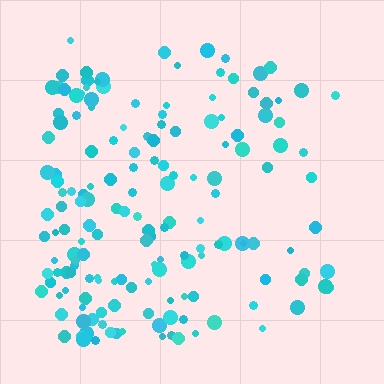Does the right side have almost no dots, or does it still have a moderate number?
Still a moderate number, just noticeably fewer than the left.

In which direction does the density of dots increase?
From right to left, with the left side densest.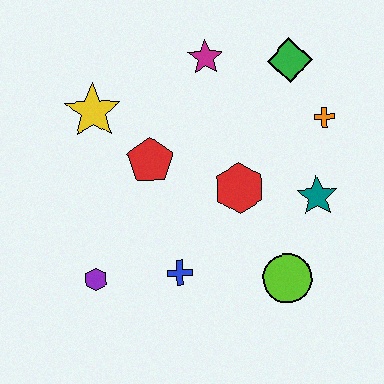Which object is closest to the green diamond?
The orange cross is closest to the green diamond.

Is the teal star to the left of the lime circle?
No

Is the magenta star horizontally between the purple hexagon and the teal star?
Yes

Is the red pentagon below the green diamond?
Yes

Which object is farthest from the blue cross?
The green diamond is farthest from the blue cross.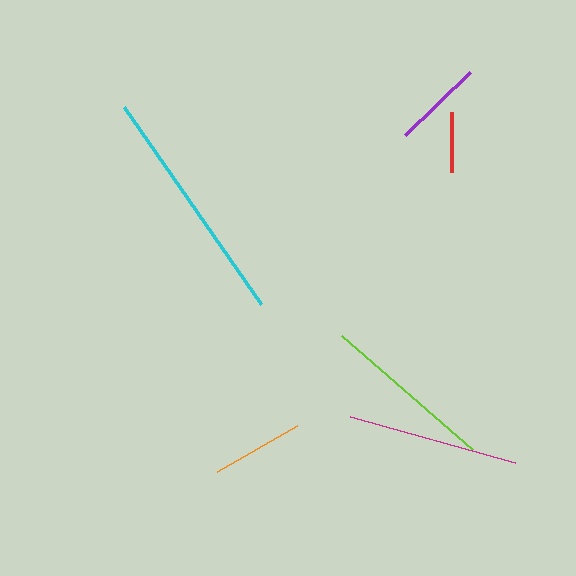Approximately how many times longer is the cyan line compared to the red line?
The cyan line is approximately 4.0 times the length of the red line.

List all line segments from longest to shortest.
From longest to shortest: cyan, lime, magenta, orange, purple, red.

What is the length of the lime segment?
The lime segment is approximately 173 pixels long.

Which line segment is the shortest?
The red line is the shortest at approximately 60 pixels.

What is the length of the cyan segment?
The cyan segment is approximately 241 pixels long.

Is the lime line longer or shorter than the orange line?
The lime line is longer than the orange line.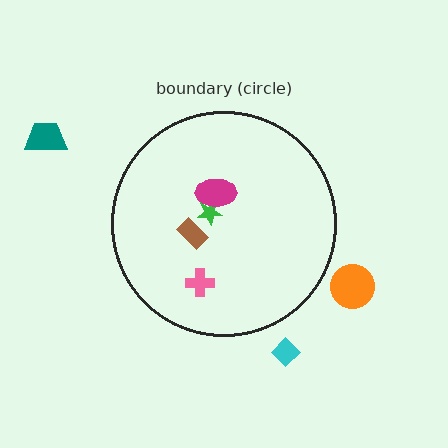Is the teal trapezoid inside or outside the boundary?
Outside.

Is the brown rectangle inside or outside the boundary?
Inside.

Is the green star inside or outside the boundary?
Inside.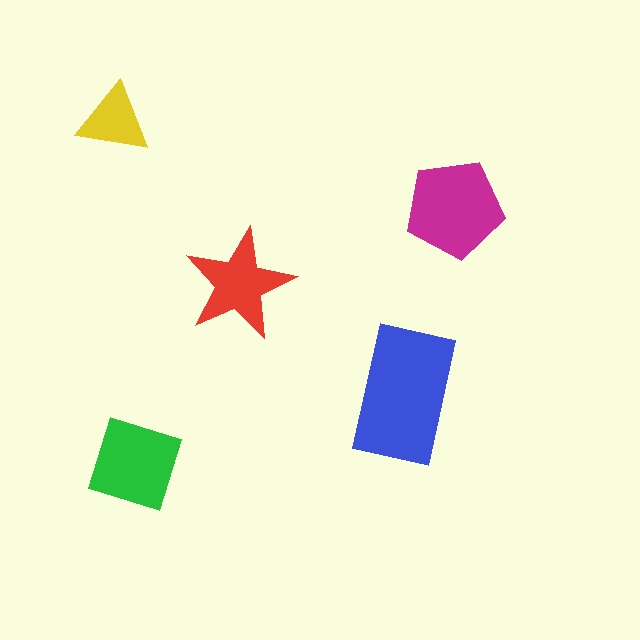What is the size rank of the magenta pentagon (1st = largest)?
2nd.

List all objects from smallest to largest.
The yellow triangle, the red star, the green square, the magenta pentagon, the blue rectangle.